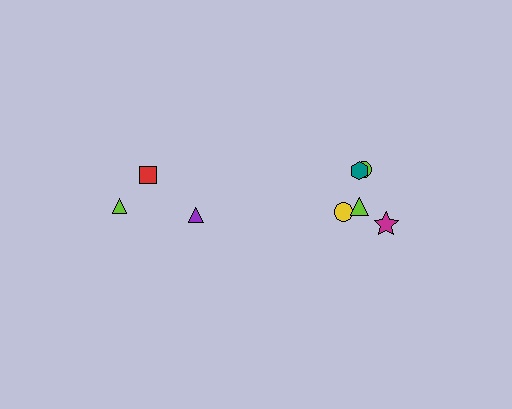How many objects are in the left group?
There are 3 objects.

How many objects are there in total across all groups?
There are 8 objects.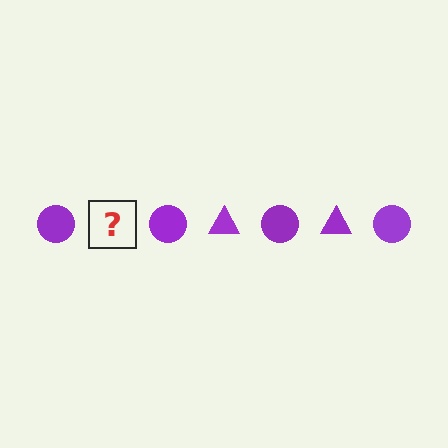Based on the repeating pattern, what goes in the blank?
The blank should be a purple triangle.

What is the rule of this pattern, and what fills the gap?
The rule is that the pattern cycles through circle, triangle shapes in purple. The gap should be filled with a purple triangle.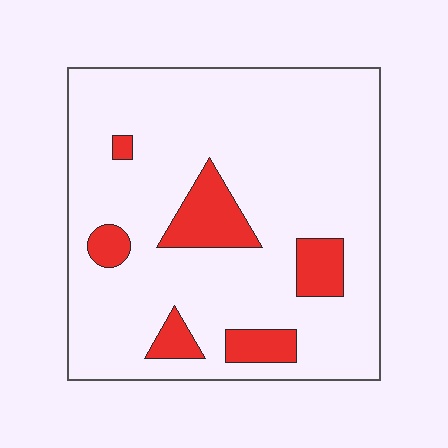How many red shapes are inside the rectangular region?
6.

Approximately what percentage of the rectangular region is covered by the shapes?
Approximately 15%.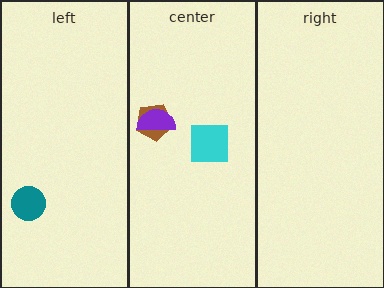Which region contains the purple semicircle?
The center region.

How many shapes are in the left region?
1.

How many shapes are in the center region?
3.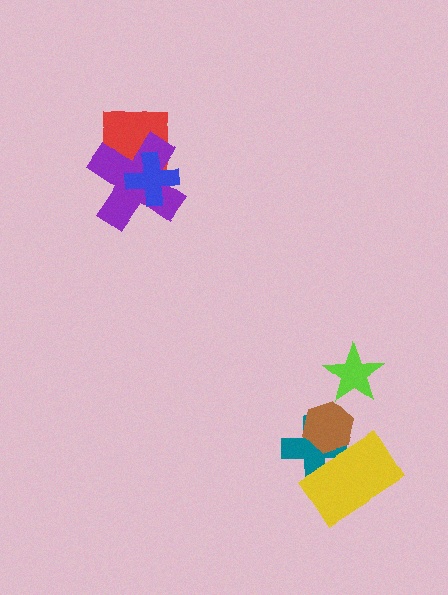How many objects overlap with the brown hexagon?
2 objects overlap with the brown hexagon.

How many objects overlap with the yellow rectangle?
2 objects overlap with the yellow rectangle.